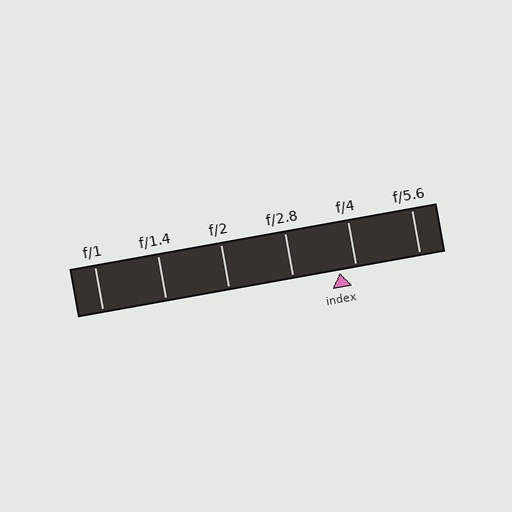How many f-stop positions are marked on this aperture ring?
There are 6 f-stop positions marked.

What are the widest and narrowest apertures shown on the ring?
The widest aperture shown is f/1 and the narrowest is f/5.6.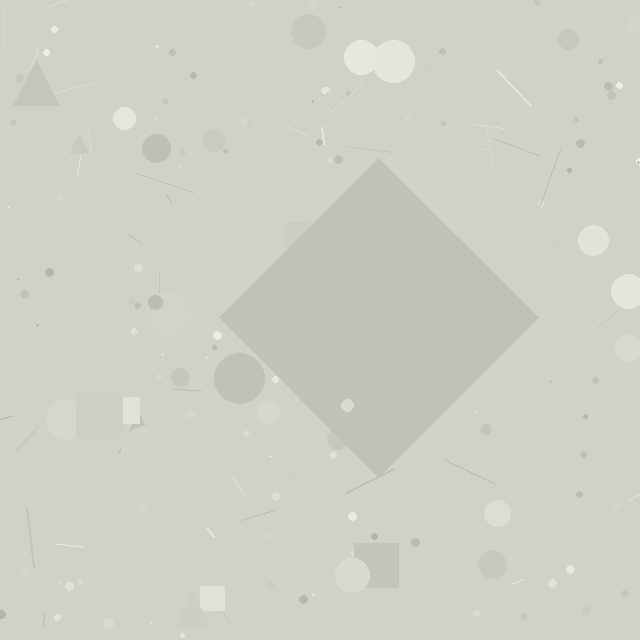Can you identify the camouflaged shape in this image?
The camouflaged shape is a diamond.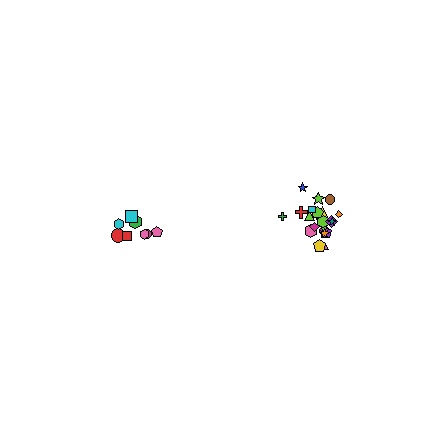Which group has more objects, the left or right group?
The right group.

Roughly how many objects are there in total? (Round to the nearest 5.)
Roughly 30 objects in total.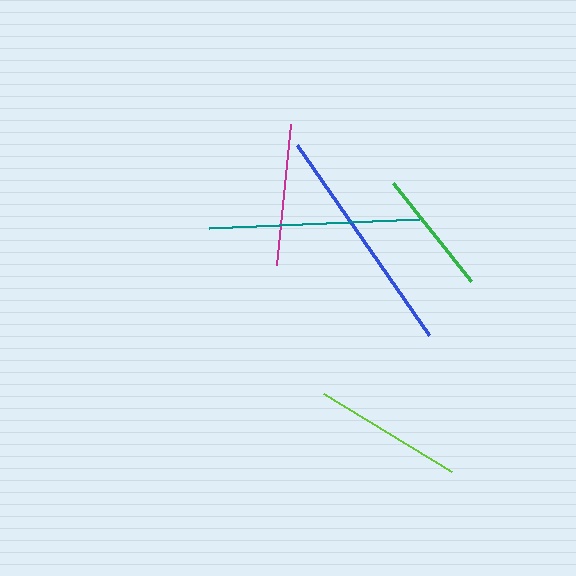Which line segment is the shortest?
The green line is the shortest at approximately 125 pixels.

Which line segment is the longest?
The blue line is the longest at approximately 231 pixels.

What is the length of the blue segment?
The blue segment is approximately 231 pixels long.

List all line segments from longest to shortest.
From longest to shortest: blue, teal, lime, magenta, green.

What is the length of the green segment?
The green segment is approximately 125 pixels long.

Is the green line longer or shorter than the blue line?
The blue line is longer than the green line.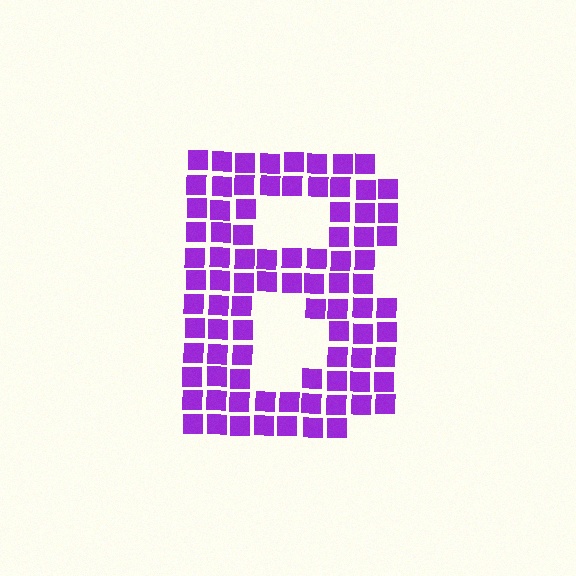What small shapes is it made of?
It is made of small squares.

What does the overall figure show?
The overall figure shows the letter B.